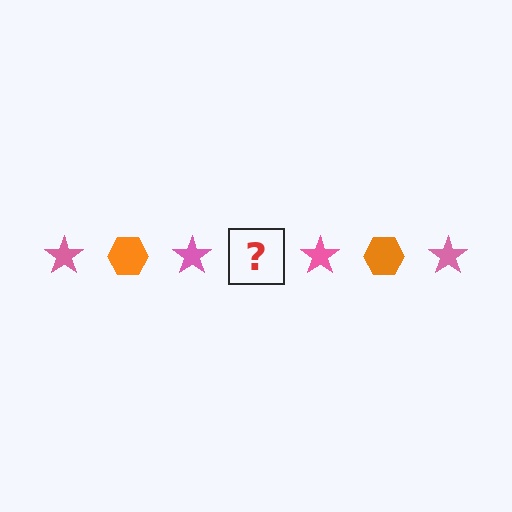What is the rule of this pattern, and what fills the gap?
The rule is that the pattern alternates between pink star and orange hexagon. The gap should be filled with an orange hexagon.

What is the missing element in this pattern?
The missing element is an orange hexagon.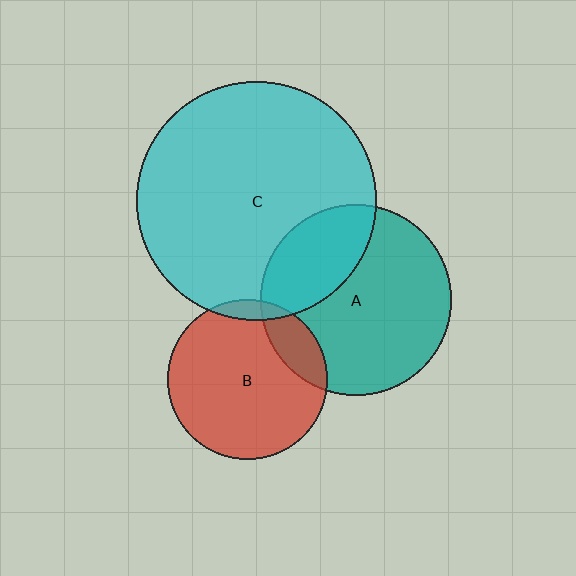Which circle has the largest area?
Circle C (cyan).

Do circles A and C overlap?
Yes.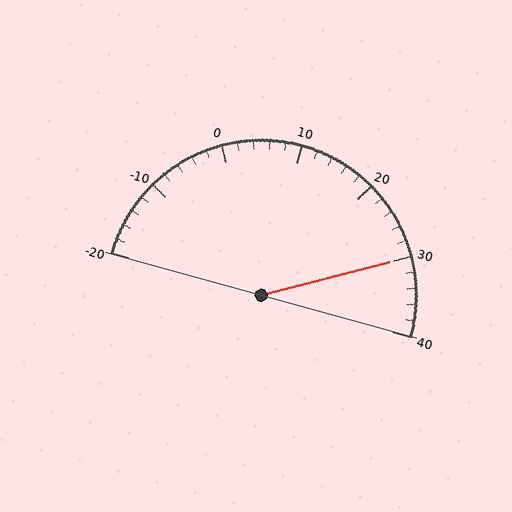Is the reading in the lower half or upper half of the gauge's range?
The reading is in the upper half of the range (-20 to 40).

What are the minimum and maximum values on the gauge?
The gauge ranges from -20 to 40.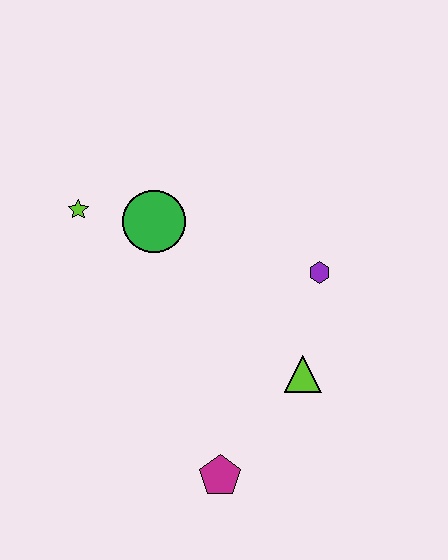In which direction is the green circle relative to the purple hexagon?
The green circle is to the left of the purple hexagon.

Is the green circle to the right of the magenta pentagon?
No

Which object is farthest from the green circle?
The magenta pentagon is farthest from the green circle.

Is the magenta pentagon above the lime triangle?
No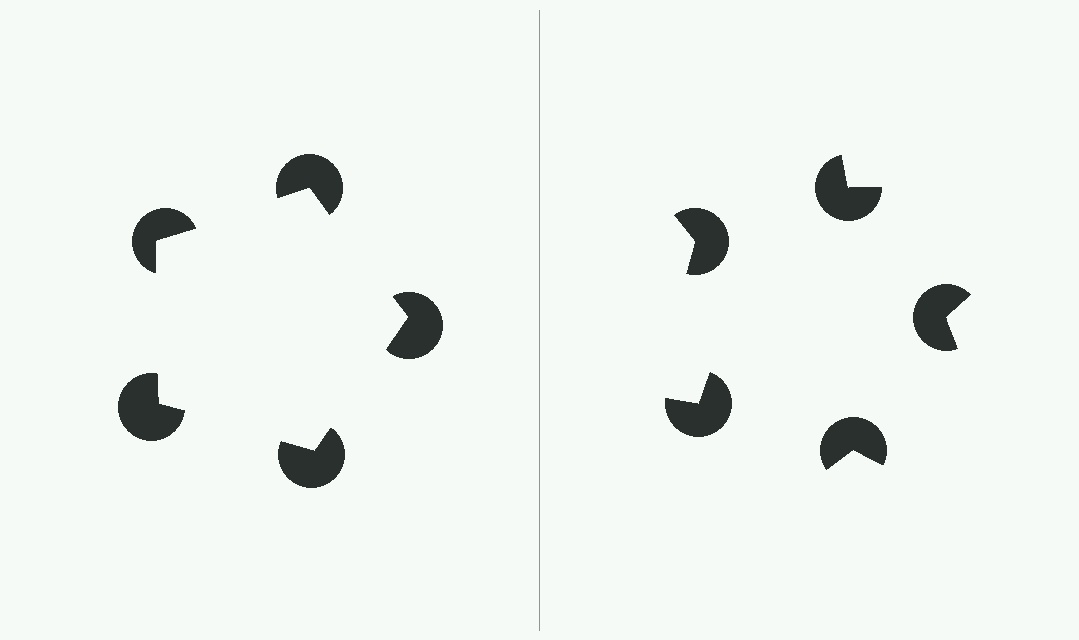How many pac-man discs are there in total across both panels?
10 — 5 on each side.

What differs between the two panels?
The pac-man discs are positioned identically on both sides; only the wedge orientations differ. On the left they align to a pentagon; on the right they are misaligned.